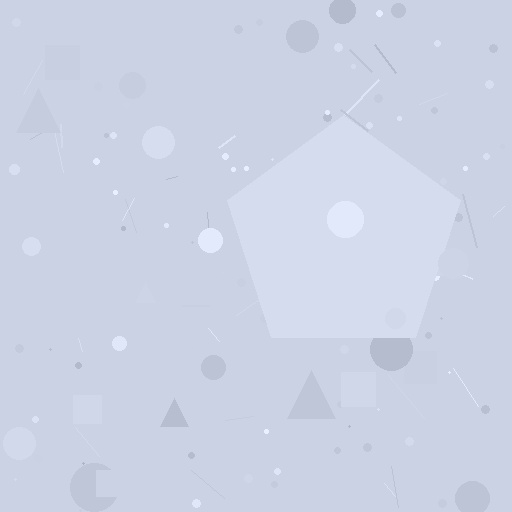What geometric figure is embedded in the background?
A pentagon is embedded in the background.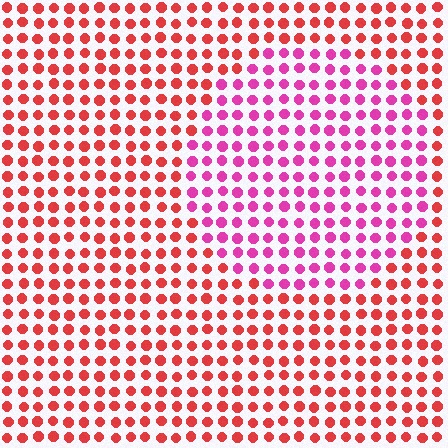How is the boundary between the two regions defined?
The boundary is defined purely by a slight shift in hue (about 41 degrees). Spacing, size, and orientation are identical on both sides.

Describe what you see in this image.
The image is filled with small red elements in a uniform arrangement. A circle-shaped region is visible where the elements are tinted to a slightly different hue, forming a subtle color boundary.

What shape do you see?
I see a circle.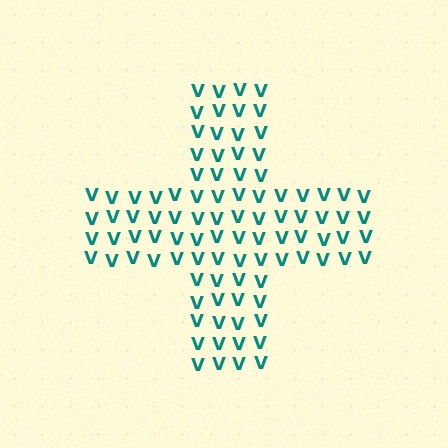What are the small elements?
The small elements are letter V's.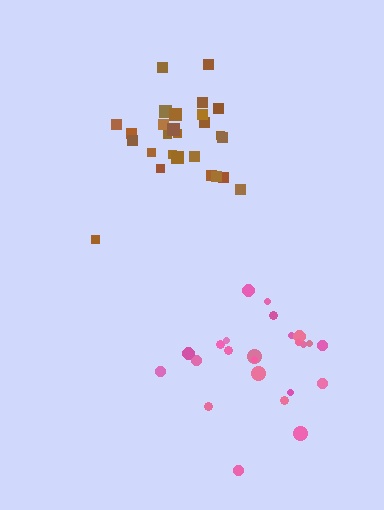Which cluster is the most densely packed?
Brown.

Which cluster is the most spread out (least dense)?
Pink.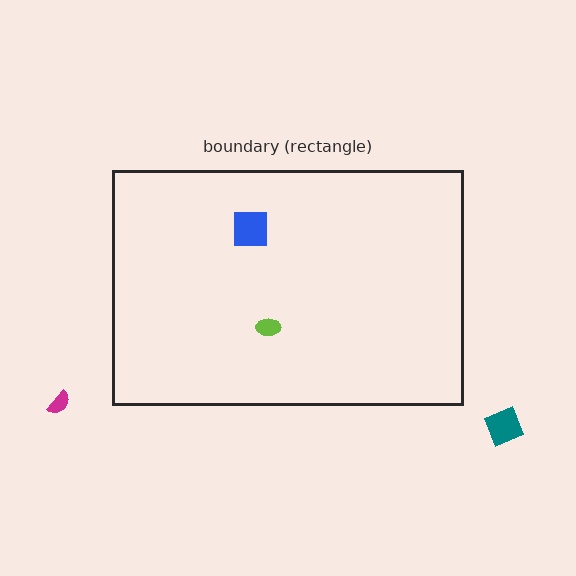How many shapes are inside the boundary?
2 inside, 2 outside.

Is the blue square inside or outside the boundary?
Inside.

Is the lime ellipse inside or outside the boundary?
Inside.